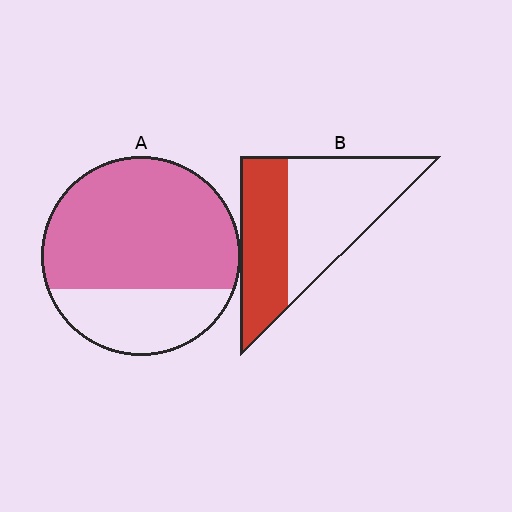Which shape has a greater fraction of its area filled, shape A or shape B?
Shape A.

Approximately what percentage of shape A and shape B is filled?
A is approximately 70% and B is approximately 40%.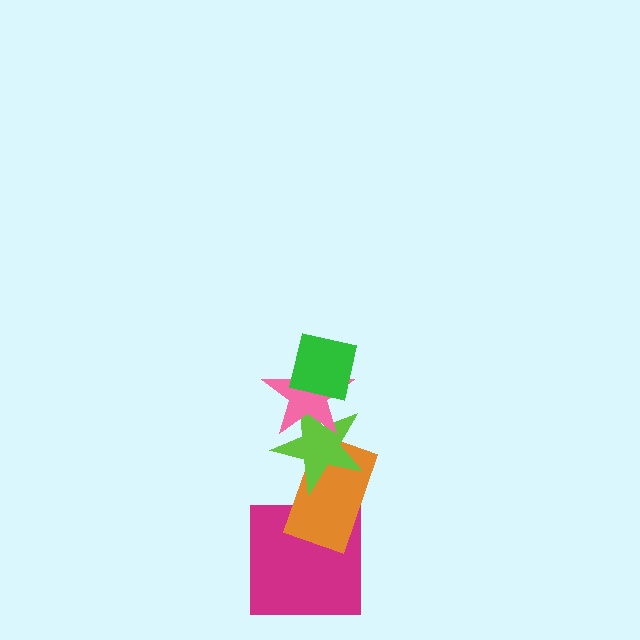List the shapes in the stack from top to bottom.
From top to bottom: the green square, the pink star, the lime star, the orange rectangle, the magenta square.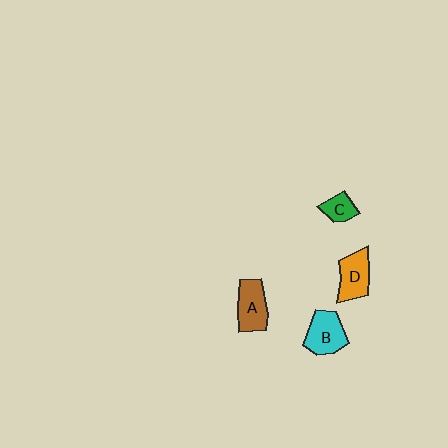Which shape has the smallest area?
Shape C (green).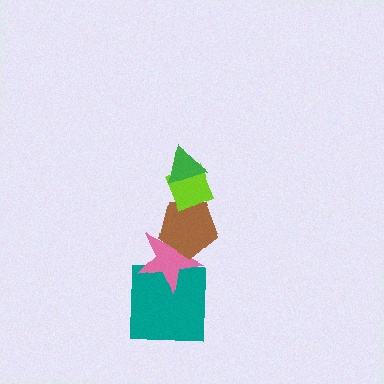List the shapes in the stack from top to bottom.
From top to bottom: the green triangle, the lime diamond, the brown pentagon, the pink star, the teal square.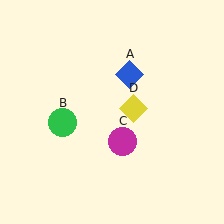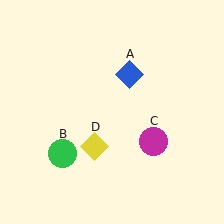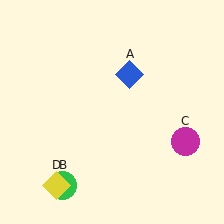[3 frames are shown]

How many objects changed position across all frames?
3 objects changed position: green circle (object B), magenta circle (object C), yellow diamond (object D).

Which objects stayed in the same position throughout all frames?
Blue diamond (object A) remained stationary.